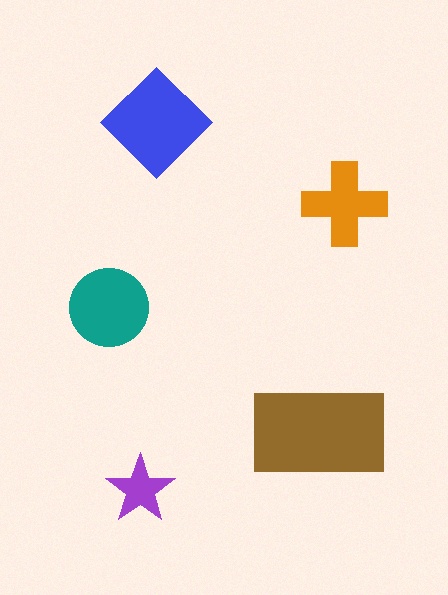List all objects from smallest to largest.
The purple star, the orange cross, the teal circle, the blue diamond, the brown rectangle.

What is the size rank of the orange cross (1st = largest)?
4th.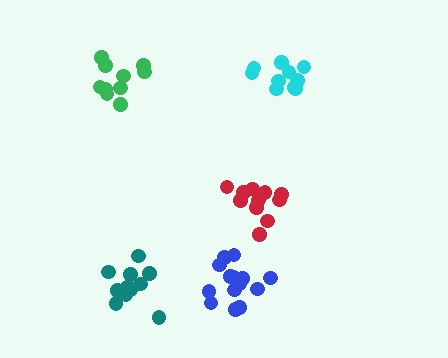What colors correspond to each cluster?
The clusters are colored: cyan, green, teal, red, blue.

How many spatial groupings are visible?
There are 5 spatial groupings.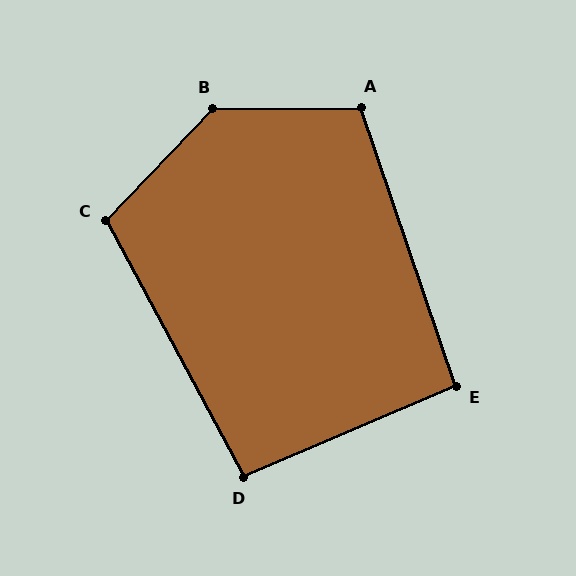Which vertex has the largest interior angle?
B, at approximately 134 degrees.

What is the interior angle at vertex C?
Approximately 108 degrees (obtuse).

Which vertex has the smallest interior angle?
E, at approximately 95 degrees.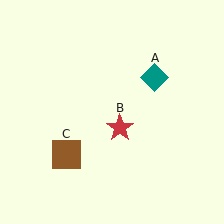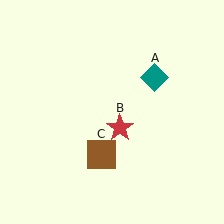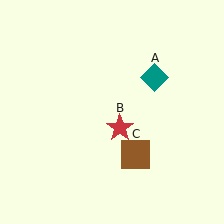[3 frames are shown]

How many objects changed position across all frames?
1 object changed position: brown square (object C).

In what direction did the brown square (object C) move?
The brown square (object C) moved right.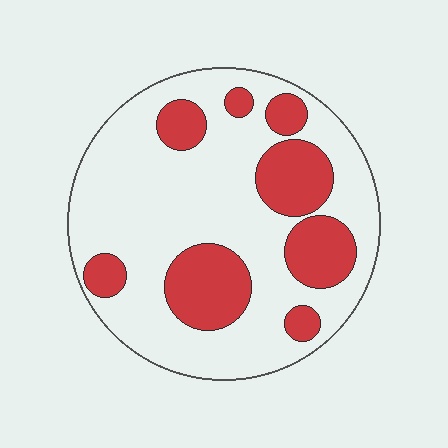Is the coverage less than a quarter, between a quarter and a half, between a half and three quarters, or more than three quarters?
Between a quarter and a half.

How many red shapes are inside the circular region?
8.